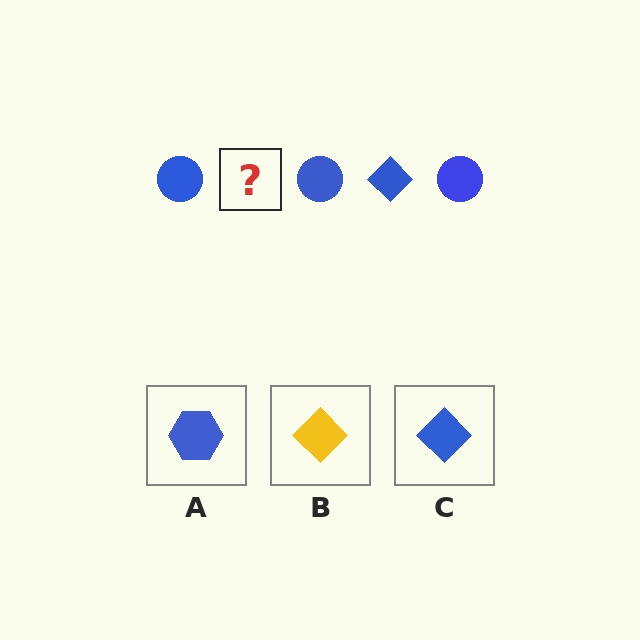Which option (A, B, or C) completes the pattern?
C.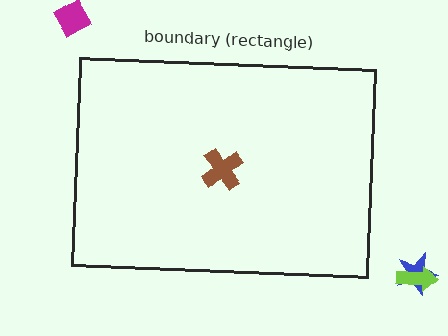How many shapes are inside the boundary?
1 inside, 3 outside.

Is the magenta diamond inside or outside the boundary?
Outside.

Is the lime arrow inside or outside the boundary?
Outside.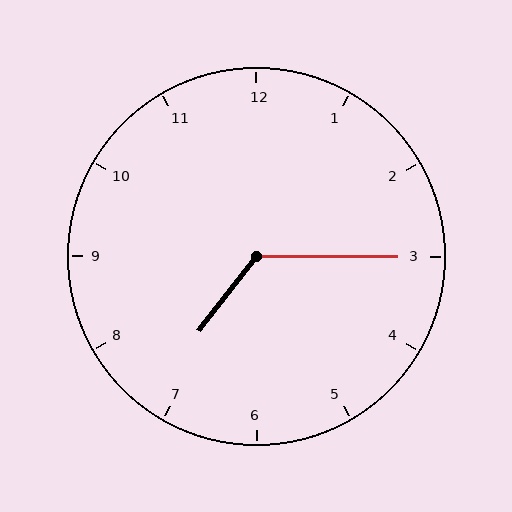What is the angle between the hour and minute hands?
Approximately 128 degrees.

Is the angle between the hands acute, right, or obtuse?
It is obtuse.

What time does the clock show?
7:15.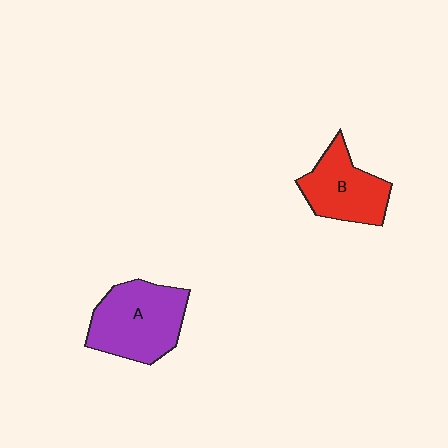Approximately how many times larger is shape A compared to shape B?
Approximately 1.3 times.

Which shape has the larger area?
Shape A (purple).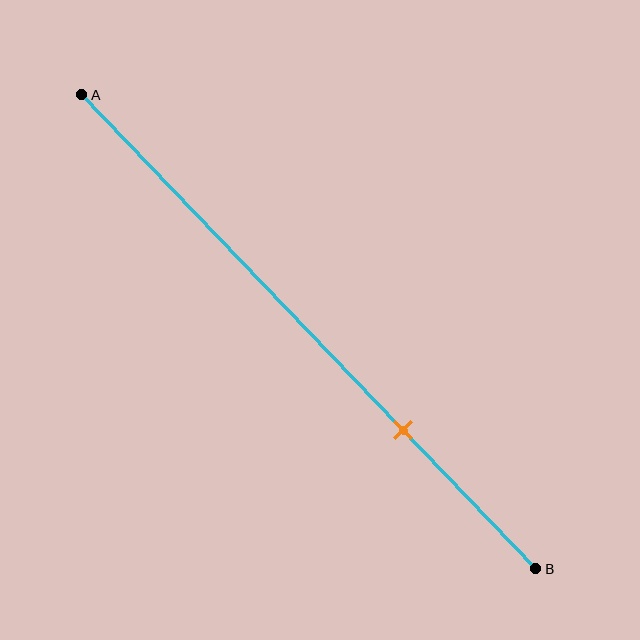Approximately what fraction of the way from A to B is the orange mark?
The orange mark is approximately 70% of the way from A to B.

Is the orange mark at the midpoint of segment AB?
No, the mark is at about 70% from A, not at the 50% midpoint.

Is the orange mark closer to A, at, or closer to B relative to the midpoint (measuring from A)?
The orange mark is closer to point B than the midpoint of segment AB.